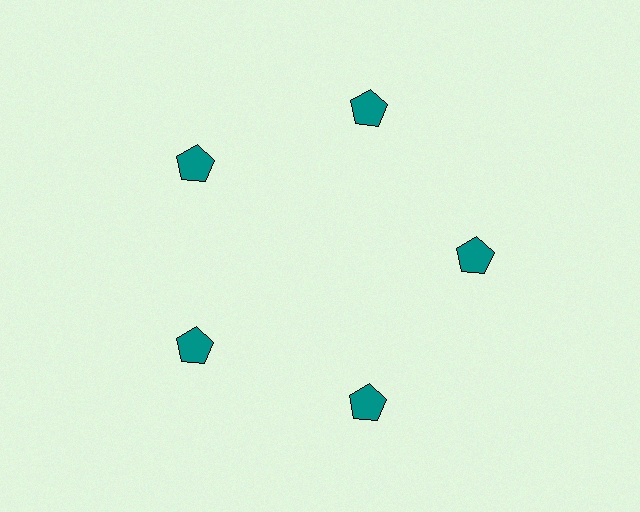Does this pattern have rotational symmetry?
Yes, this pattern has 5-fold rotational symmetry. It looks the same after rotating 72 degrees around the center.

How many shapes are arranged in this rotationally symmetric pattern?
There are 5 shapes, arranged in 5 groups of 1.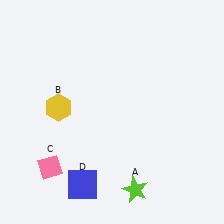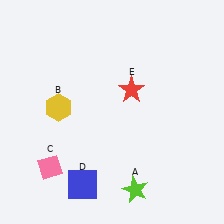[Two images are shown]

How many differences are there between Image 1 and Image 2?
There is 1 difference between the two images.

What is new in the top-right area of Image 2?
A red star (E) was added in the top-right area of Image 2.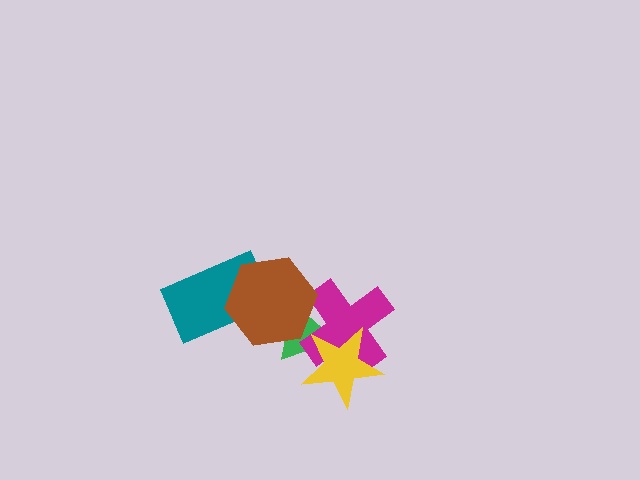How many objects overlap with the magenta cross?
3 objects overlap with the magenta cross.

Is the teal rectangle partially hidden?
Yes, it is partially covered by another shape.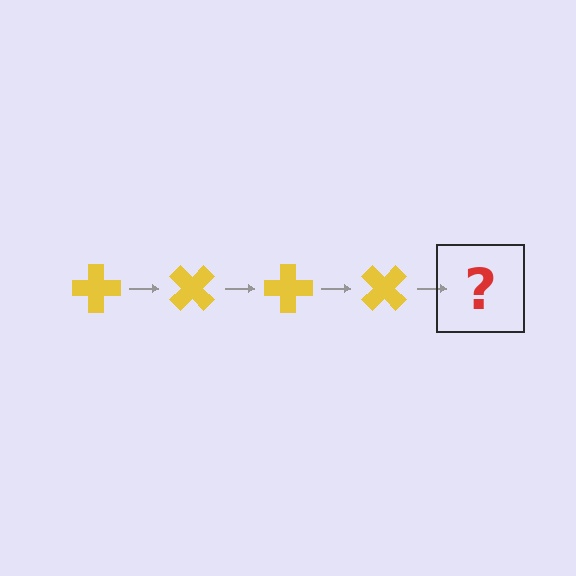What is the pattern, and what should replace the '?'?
The pattern is that the cross rotates 45 degrees each step. The '?' should be a yellow cross rotated 180 degrees.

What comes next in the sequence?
The next element should be a yellow cross rotated 180 degrees.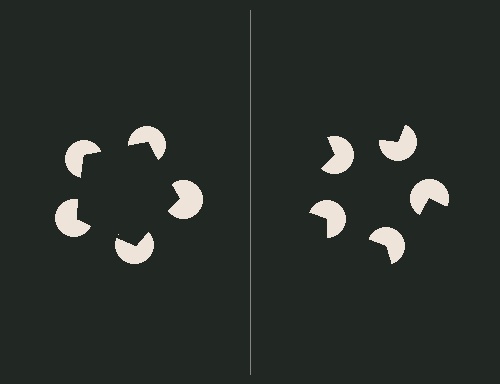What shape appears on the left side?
An illusory pentagon.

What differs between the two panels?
The pac-man discs are positioned identically on both sides; only the wedge orientations differ. On the left they align to a pentagon; on the right they are misaligned.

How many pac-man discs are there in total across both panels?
10 — 5 on each side.